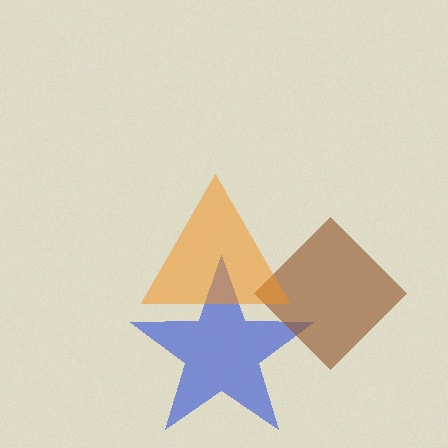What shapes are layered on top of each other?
The layered shapes are: a blue star, a brown diamond, an orange triangle.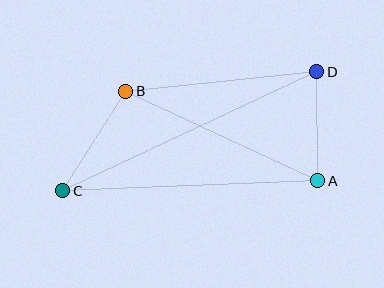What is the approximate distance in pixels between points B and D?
The distance between B and D is approximately 192 pixels.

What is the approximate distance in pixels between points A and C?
The distance between A and C is approximately 255 pixels.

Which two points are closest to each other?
Points A and D are closest to each other.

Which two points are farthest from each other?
Points C and D are farthest from each other.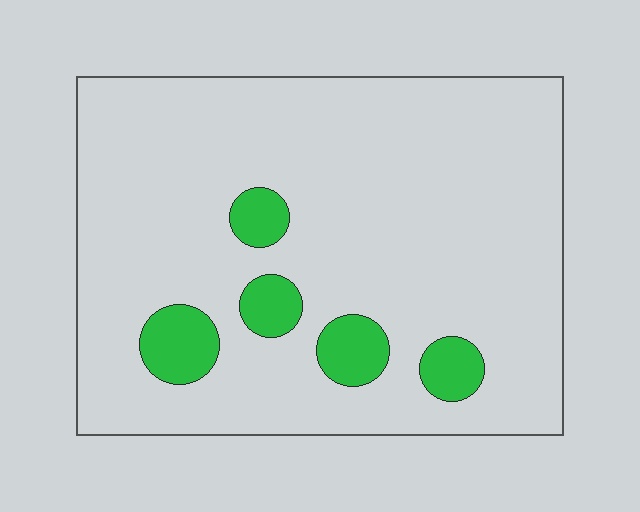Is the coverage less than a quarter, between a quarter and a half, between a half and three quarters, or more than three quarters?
Less than a quarter.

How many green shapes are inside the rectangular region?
5.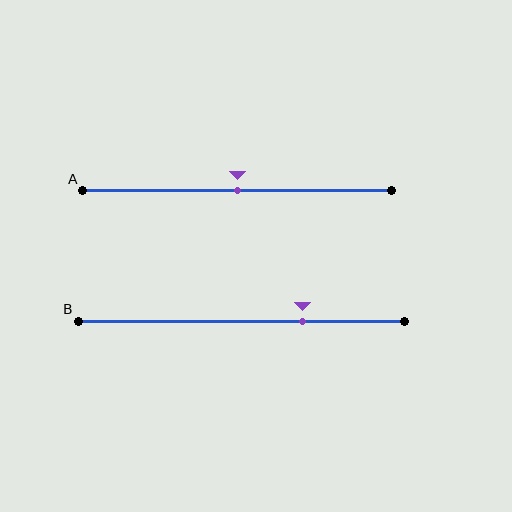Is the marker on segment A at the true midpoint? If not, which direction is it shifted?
Yes, the marker on segment A is at the true midpoint.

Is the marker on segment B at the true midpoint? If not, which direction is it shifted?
No, the marker on segment B is shifted to the right by about 19% of the segment length.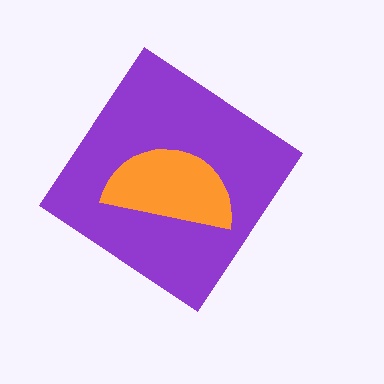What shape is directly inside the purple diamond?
The orange semicircle.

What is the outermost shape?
The purple diamond.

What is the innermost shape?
The orange semicircle.